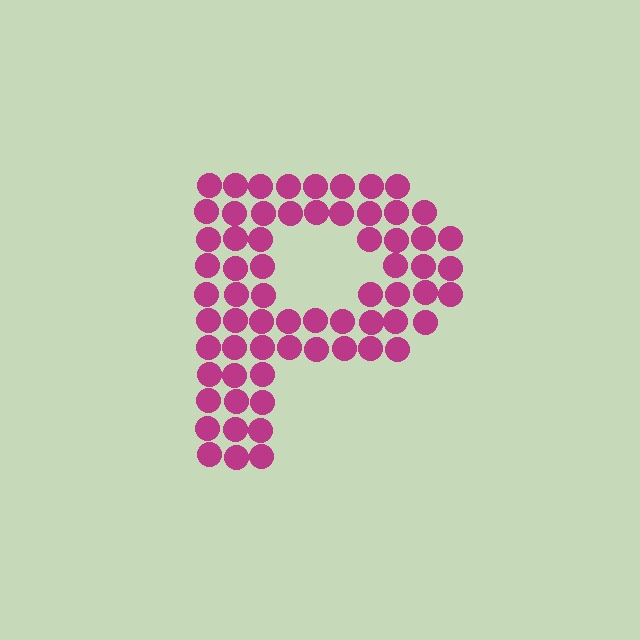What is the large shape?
The large shape is the letter P.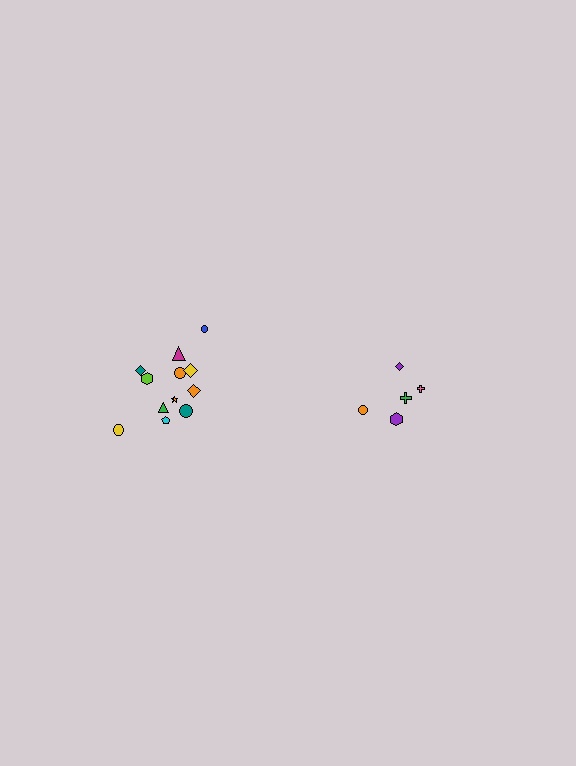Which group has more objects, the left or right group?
The left group.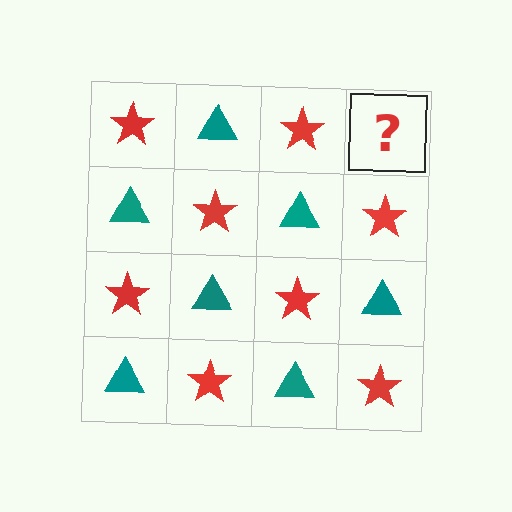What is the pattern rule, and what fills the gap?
The rule is that it alternates red star and teal triangle in a checkerboard pattern. The gap should be filled with a teal triangle.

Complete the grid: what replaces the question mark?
The question mark should be replaced with a teal triangle.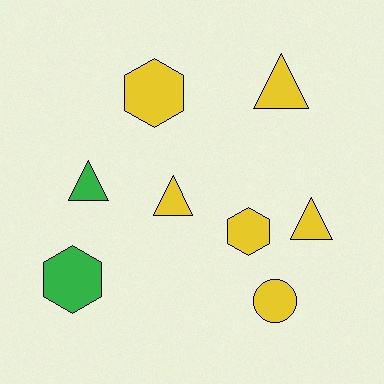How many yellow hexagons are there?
There are 2 yellow hexagons.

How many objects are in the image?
There are 8 objects.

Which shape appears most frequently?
Triangle, with 4 objects.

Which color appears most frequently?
Yellow, with 6 objects.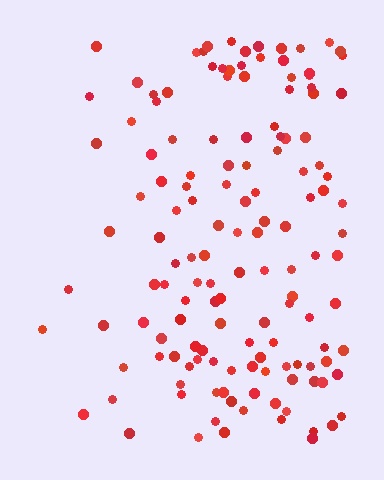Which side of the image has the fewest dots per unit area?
The left.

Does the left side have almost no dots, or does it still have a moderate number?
Still a moderate number, just noticeably fewer than the right.